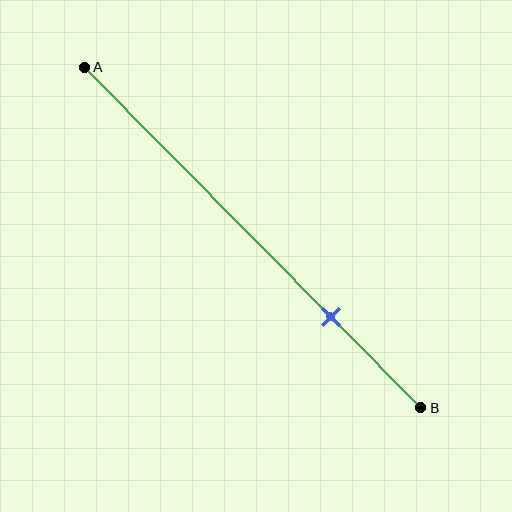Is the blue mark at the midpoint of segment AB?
No, the mark is at about 75% from A, not at the 50% midpoint.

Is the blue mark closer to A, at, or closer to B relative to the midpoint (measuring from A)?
The blue mark is closer to point B than the midpoint of segment AB.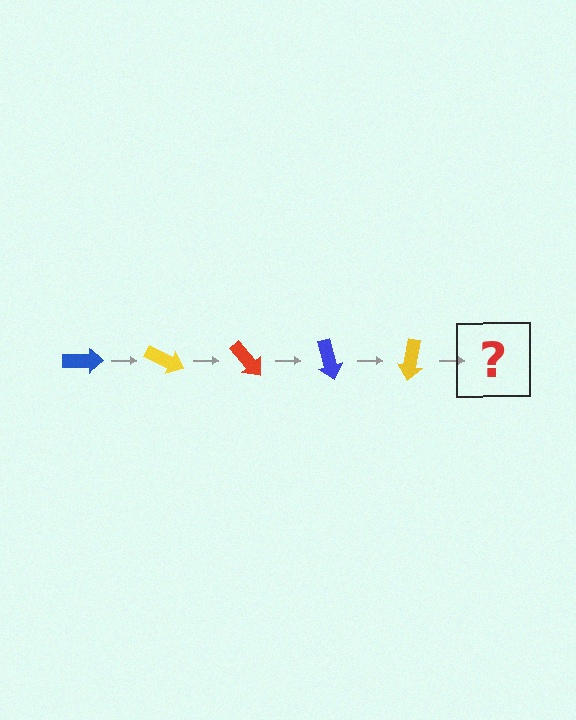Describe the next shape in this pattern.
It should be a red arrow, rotated 125 degrees from the start.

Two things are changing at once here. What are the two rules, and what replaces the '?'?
The two rules are that it rotates 25 degrees each step and the color cycles through blue, yellow, and red. The '?' should be a red arrow, rotated 125 degrees from the start.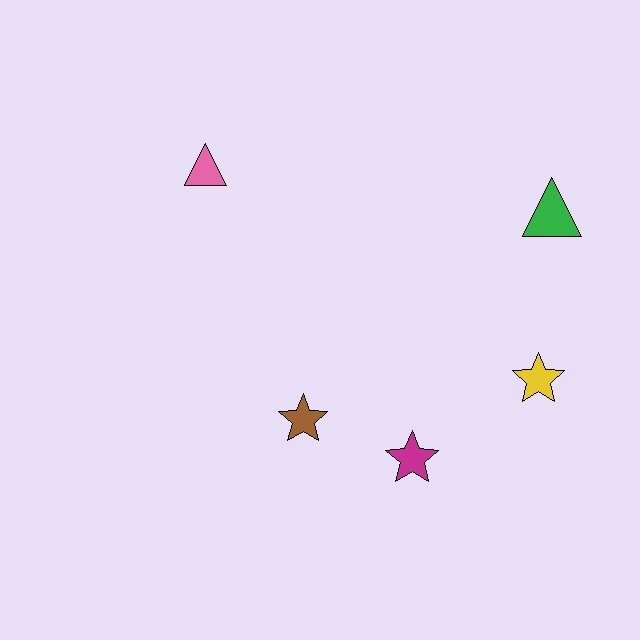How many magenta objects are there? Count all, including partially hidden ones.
There is 1 magenta object.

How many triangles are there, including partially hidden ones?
There are 2 triangles.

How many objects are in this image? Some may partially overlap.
There are 5 objects.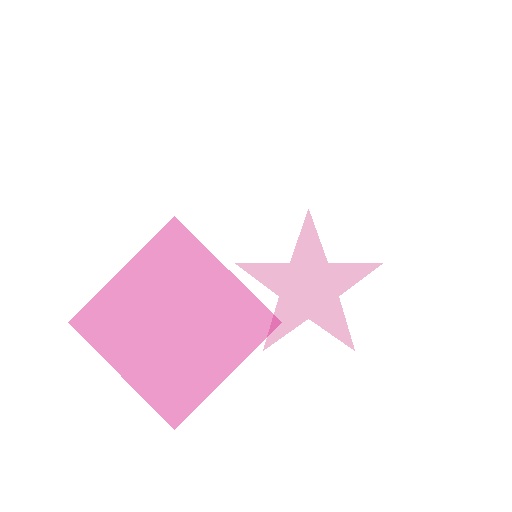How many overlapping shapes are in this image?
There are 2 overlapping shapes in the image.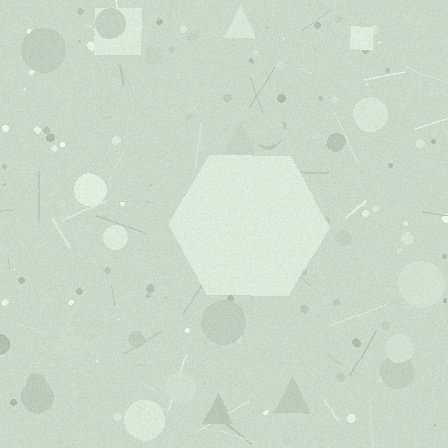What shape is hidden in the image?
A hexagon is hidden in the image.